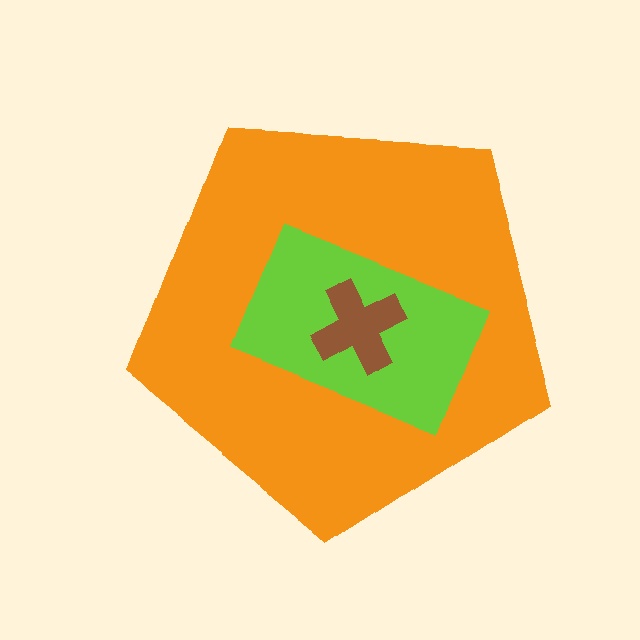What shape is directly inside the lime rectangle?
The brown cross.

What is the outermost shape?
The orange pentagon.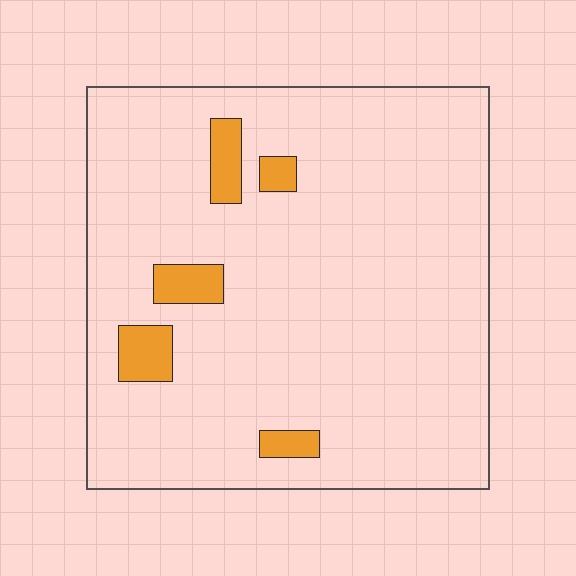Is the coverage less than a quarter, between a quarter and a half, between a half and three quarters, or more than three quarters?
Less than a quarter.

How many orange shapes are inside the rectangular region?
5.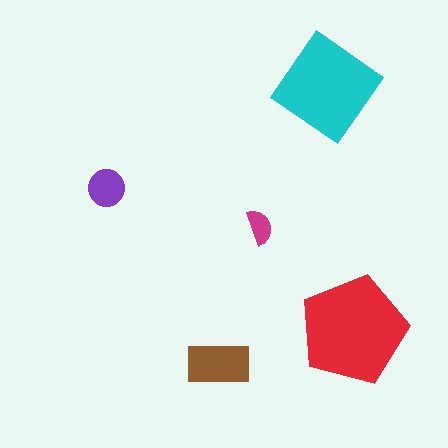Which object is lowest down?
The brown rectangle is bottommost.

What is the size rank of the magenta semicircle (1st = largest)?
5th.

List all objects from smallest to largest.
The magenta semicircle, the purple circle, the brown rectangle, the cyan diamond, the red pentagon.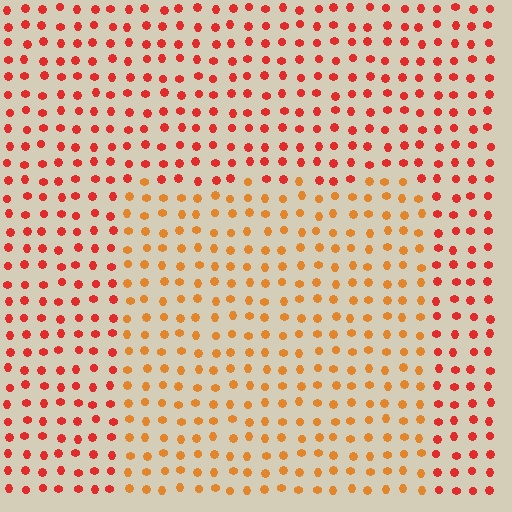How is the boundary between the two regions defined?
The boundary is defined purely by a slight shift in hue (about 30 degrees). Spacing, size, and orientation are identical on both sides.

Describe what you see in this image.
The image is filled with small red elements in a uniform arrangement. A rectangle-shaped region is visible where the elements are tinted to a slightly different hue, forming a subtle color boundary.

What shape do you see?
I see a rectangle.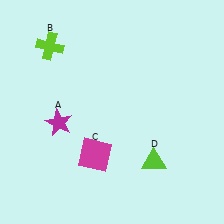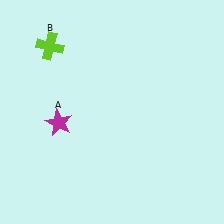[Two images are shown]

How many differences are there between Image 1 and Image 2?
There are 2 differences between the two images.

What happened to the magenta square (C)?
The magenta square (C) was removed in Image 2. It was in the bottom-left area of Image 1.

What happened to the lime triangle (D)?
The lime triangle (D) was removed in Image 2. It was in the bottom-right area of Image 1.